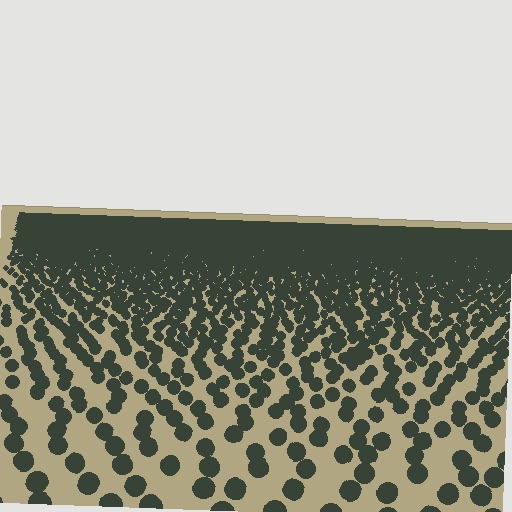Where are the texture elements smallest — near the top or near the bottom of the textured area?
Near the top.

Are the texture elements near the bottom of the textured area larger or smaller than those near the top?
Larger. Near the bottom, elements are closer to the viewer and appear at a bigger on-screen size.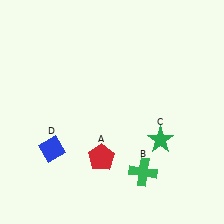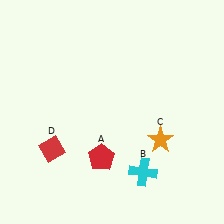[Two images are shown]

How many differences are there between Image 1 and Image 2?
There are 3 differences between the two images.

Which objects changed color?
B changed from green to cyan. C changed from green to orange. D changed from blue to red.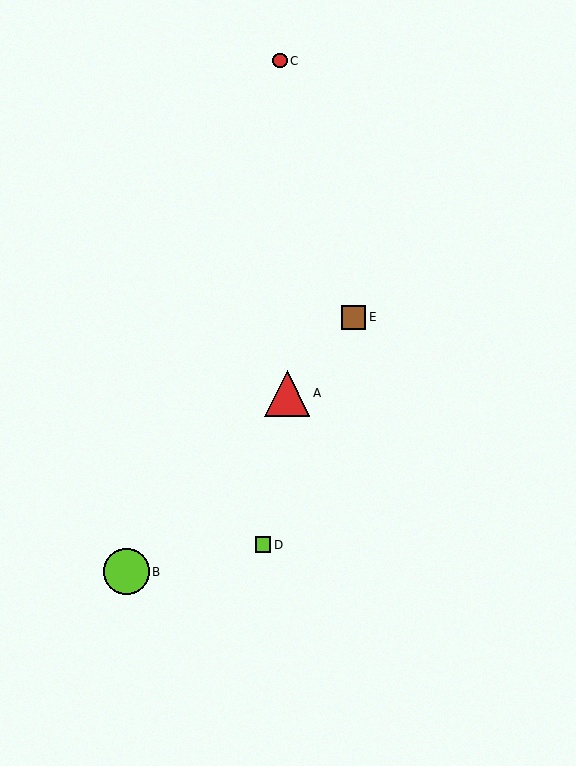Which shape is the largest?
The lime circle (labeled B) is the largest.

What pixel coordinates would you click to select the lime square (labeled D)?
Click at (263, 545) to select the lime square D.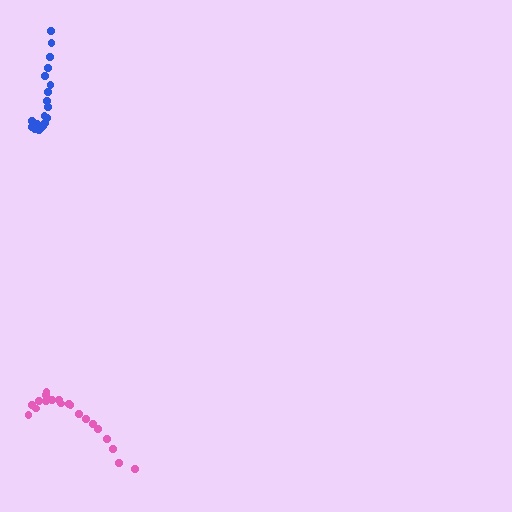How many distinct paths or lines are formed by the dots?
There are 2 distinct paths.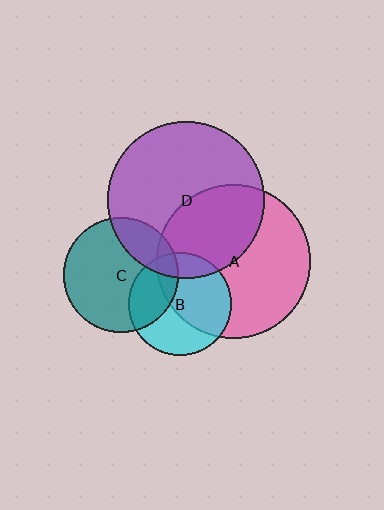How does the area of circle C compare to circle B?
Approximately 1.2 times.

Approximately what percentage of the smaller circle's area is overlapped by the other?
Approximately 30%.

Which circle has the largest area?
Circle D (purple).